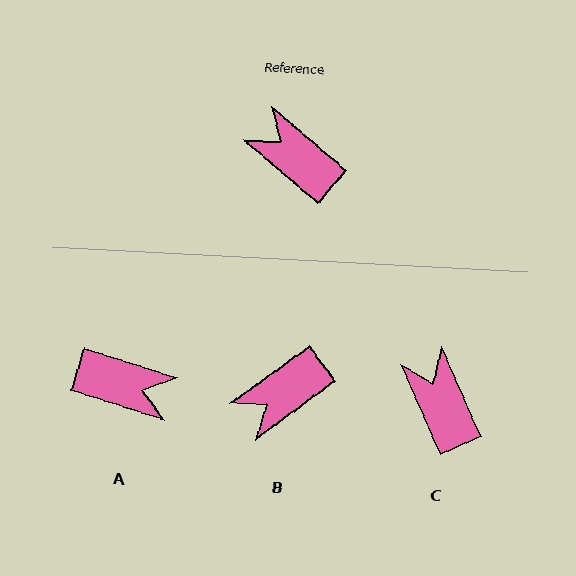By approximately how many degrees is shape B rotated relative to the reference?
Approximately 77 degrees counter-clockwise.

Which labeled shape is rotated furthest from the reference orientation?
A, about 157 degrees away.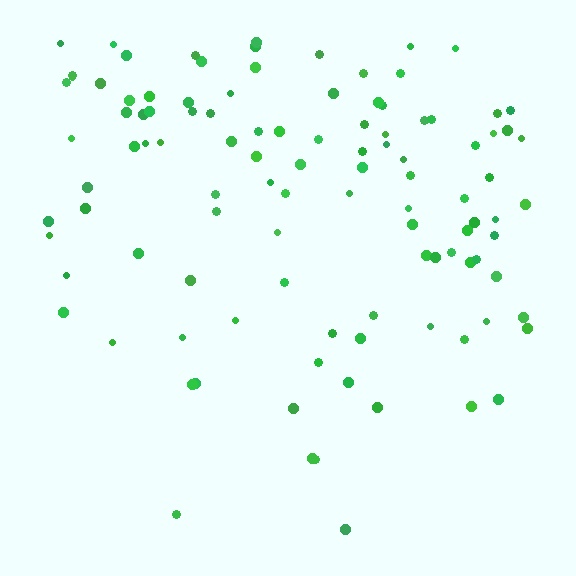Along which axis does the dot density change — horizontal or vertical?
Vertical.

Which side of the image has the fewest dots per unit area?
The bottom.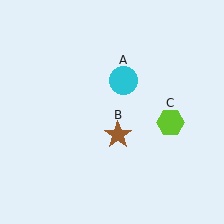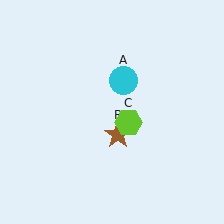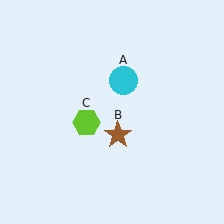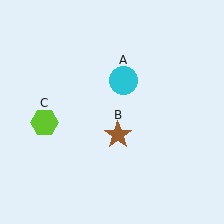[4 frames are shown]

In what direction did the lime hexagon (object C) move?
The lime hexagon (object C) moved left.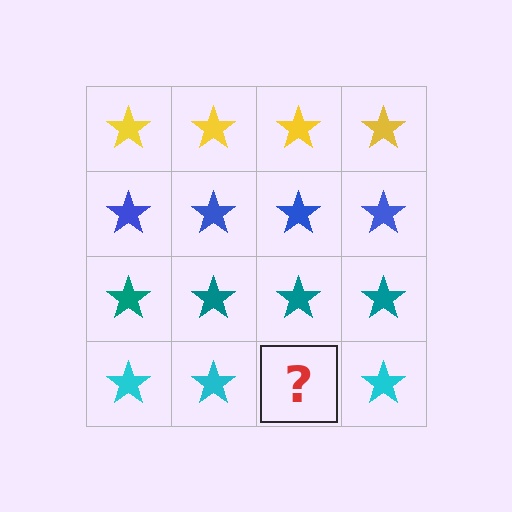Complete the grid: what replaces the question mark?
The question mark should be replaced with a cyan star.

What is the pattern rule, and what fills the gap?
The rule is that each row has a consistent color. The gap should be filled with a cyan star.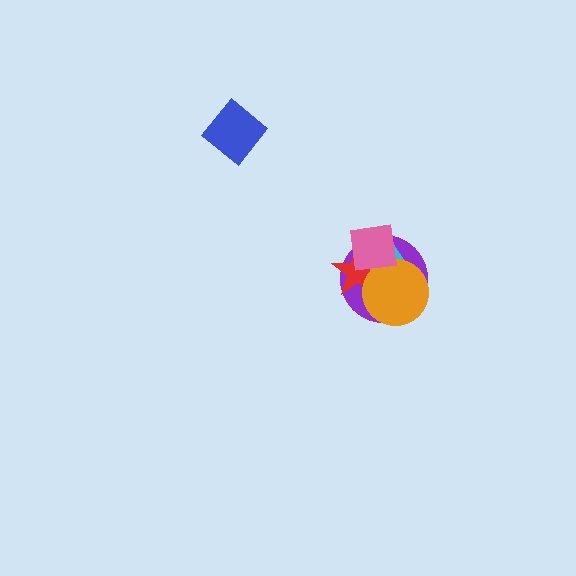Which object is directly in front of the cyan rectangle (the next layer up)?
The orange circle is directly in front of the cyan rectangle.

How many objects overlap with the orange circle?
4 objects overlap with the orange circle.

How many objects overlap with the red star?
4 objects overlap with the red star.